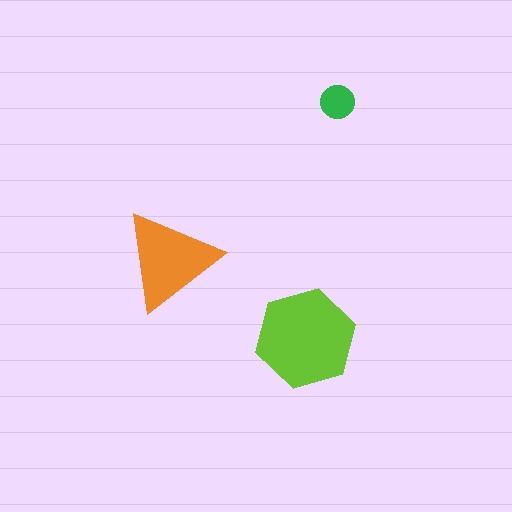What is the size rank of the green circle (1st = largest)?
3rd.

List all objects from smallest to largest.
The green circle, the orange triangle, the lime hexagon.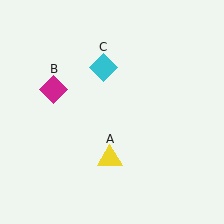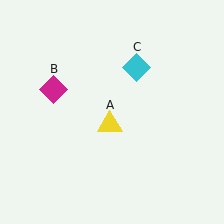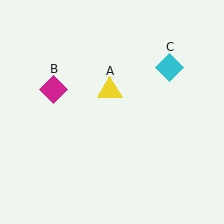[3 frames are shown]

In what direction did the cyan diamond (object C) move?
The cyan diamond (object C) moved right.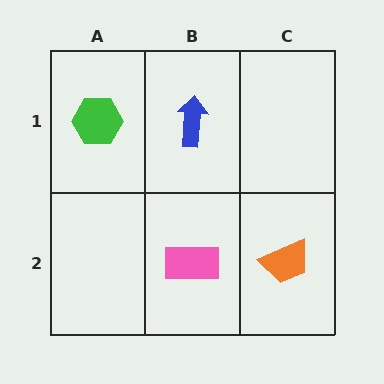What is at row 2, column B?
A pink rectangle.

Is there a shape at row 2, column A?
No, that cell is empty.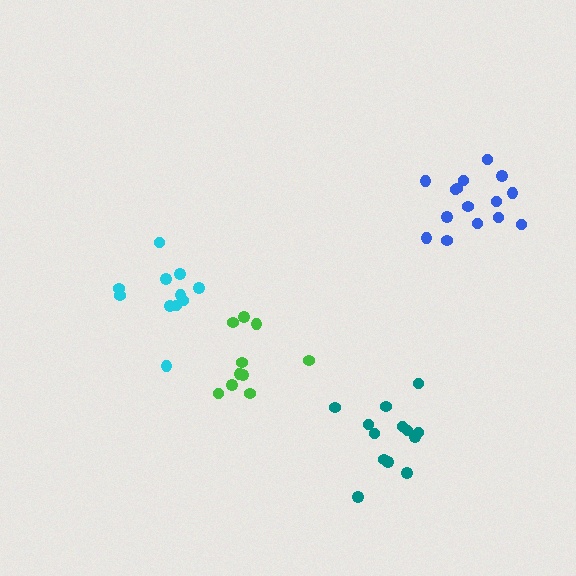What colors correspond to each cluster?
The clusters are colored: green, teal, cyan, blue.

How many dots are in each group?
Group 1: 10 dots, Group 2: 13 dots, Group 3: 11 dots, Group 4: 15 dots (49 total).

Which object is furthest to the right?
The blue cluster is rightmost.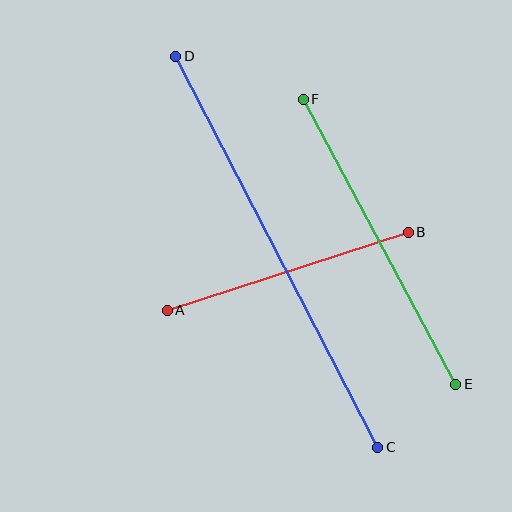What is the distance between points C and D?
The distance is approximately 440 pixels.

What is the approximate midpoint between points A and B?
The midpoint is at approximately (288, 271) pixels.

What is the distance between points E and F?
The distance is approximately 323 pixels.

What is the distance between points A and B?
The distance is approximately 253 pixels.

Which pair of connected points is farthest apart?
Points C and D are farthest apart.